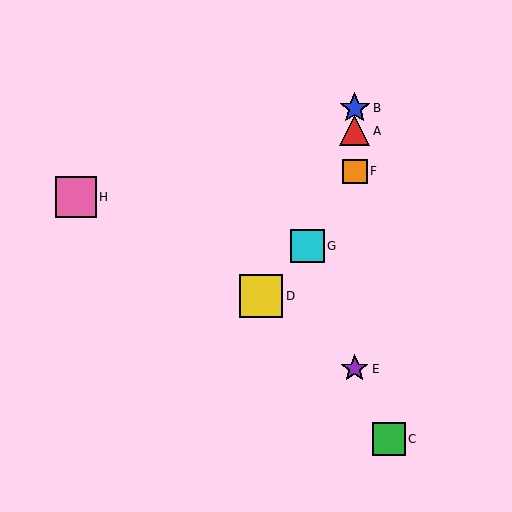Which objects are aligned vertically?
Objects A, B, E, F are aligned vertically.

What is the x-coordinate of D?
Object D is at x≈261.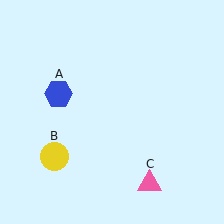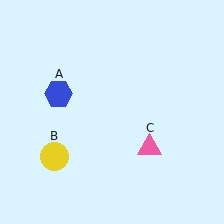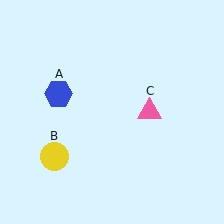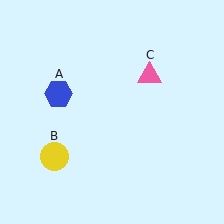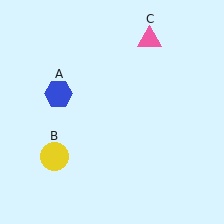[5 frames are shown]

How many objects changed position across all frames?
1 object changed position: pink triangle (object C).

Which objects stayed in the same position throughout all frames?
Blue hexagon (object A) and yellow circle (object B) remained stationary.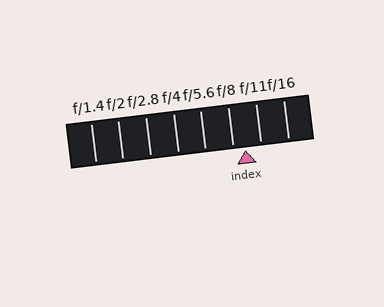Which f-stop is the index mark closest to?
The index mark is closest to f/8.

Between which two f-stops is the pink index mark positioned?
The index mark is between f/8 and f/11.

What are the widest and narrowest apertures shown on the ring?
The widest aperture shown is f/1.4 and the narrowest is f/16.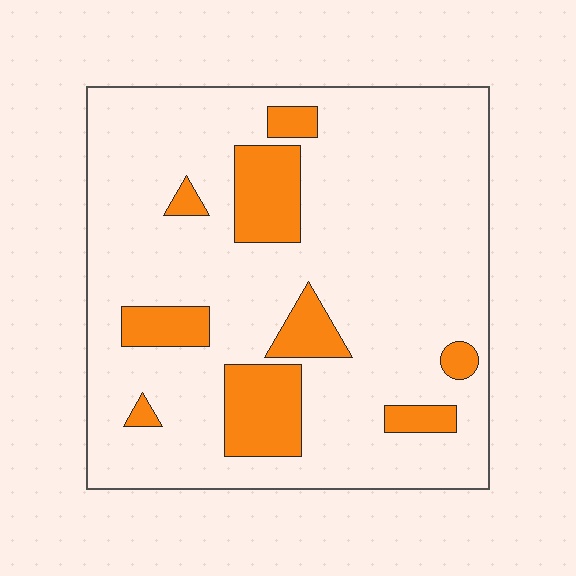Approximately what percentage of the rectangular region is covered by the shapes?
Approximately 15%.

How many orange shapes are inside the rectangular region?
9.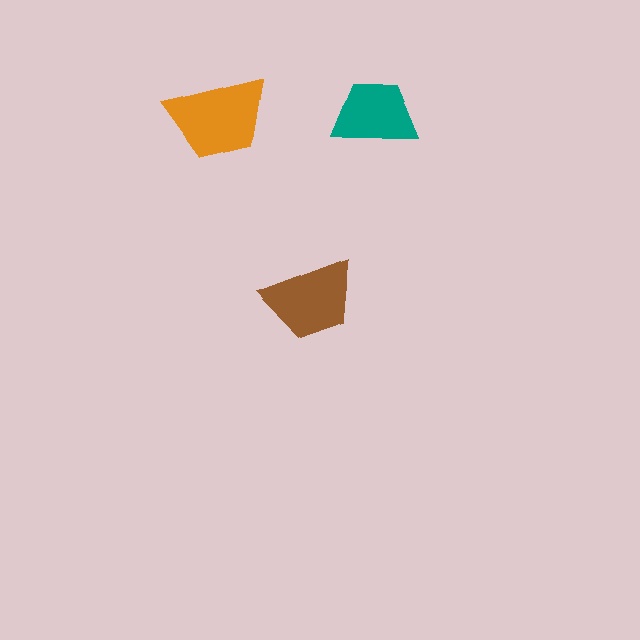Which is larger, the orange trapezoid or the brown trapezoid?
The orange one.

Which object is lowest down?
The brown trapezoid is bottommost.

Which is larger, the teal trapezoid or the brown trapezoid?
The brown one.